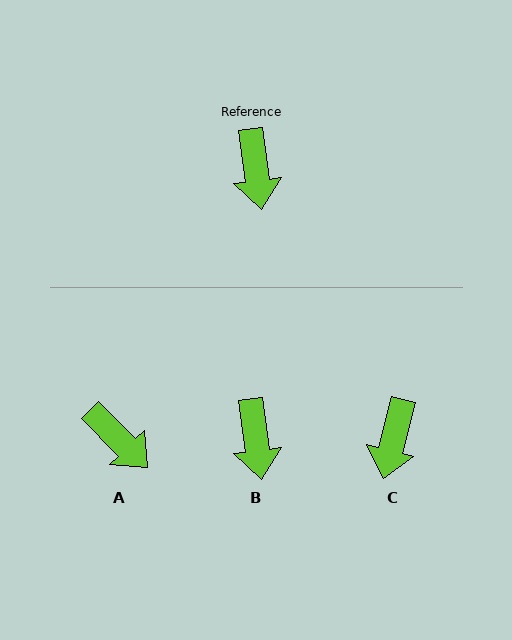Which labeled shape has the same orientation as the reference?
B.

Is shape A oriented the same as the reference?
No, it is off by about 37 degrees.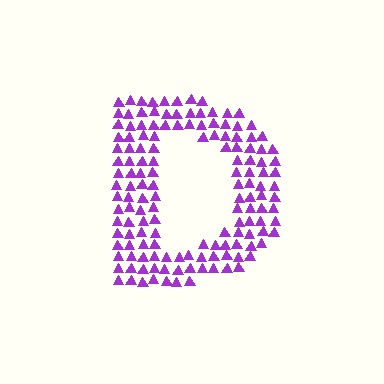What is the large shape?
The large shape is the letter D.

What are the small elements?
The small elements are triangles.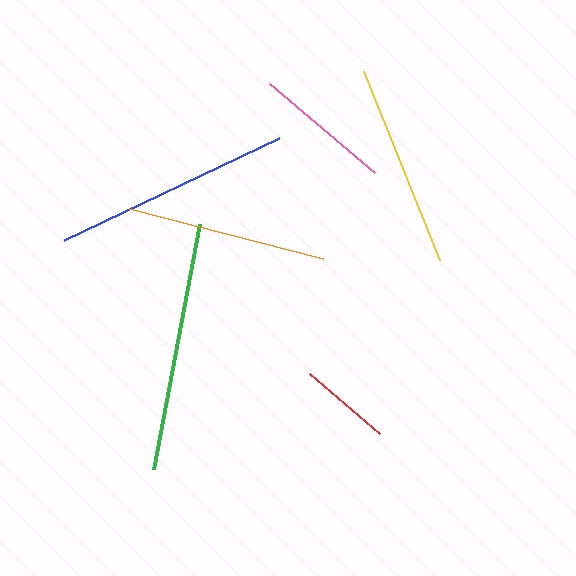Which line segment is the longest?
The green line is the longest at approximately 249 pixels.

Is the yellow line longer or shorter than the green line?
The green line is longer than the yellow line.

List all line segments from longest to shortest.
From longest to shortest: green, blue, yellow, orange, pink, red.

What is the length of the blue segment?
The blue segment is approximately 238 pixels long.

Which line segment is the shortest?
The red line is the shortest at approximately 92 pixels.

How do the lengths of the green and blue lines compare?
The green and blue lines are approximately the same length.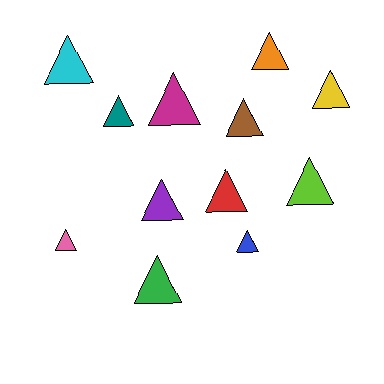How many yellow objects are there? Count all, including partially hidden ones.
There is 1 yellow object.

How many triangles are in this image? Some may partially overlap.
There are 12 triangles.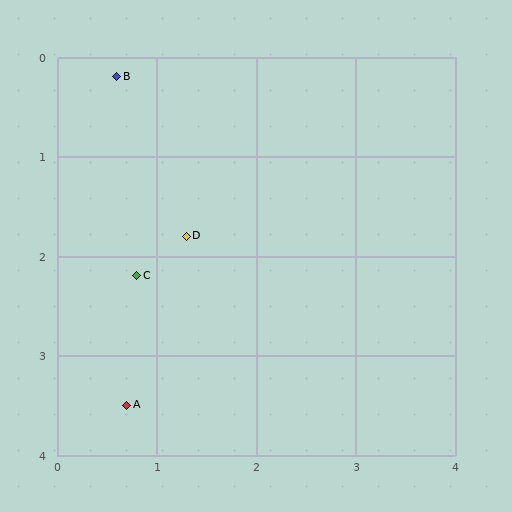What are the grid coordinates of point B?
Point B is at approximately (0.6, 0.2).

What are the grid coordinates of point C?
Point C is at approximately (0.8, 2.2).